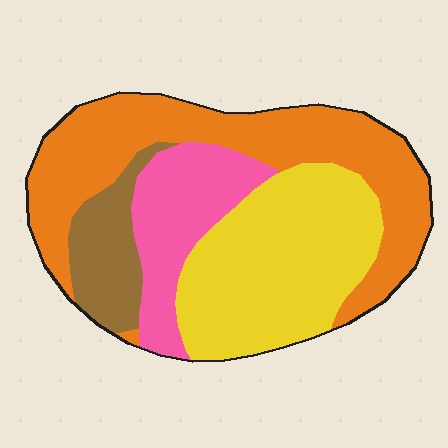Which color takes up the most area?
Orange, at roughly 40%.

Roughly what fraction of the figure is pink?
Pink takes up between a sixth and a third of the figure.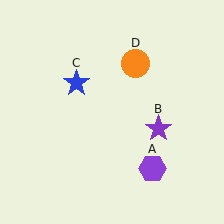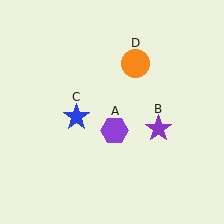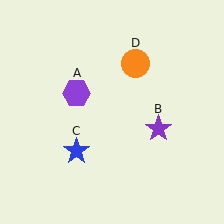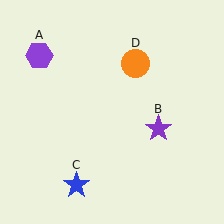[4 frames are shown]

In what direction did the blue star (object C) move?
The blue star (object C) moved down.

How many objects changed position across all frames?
2 objects changed position: purple hexagon (object A), blue star (object C).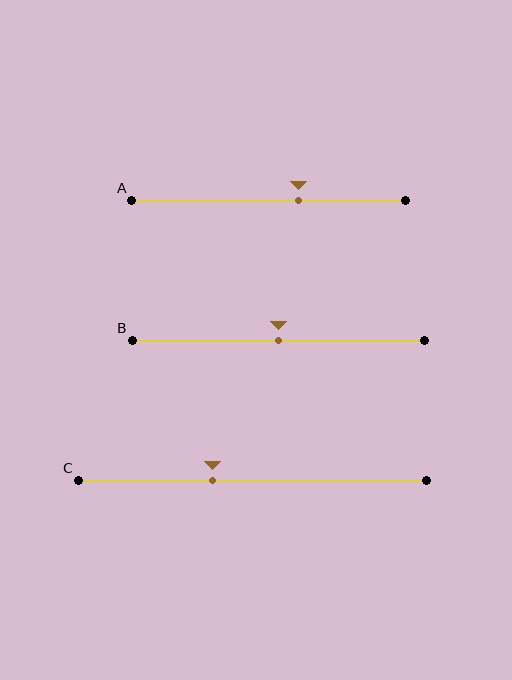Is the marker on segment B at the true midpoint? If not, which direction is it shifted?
Yes, the marker on segment B is at the true midpoint.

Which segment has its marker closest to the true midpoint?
Segment B has its marker closest to the true midpoint.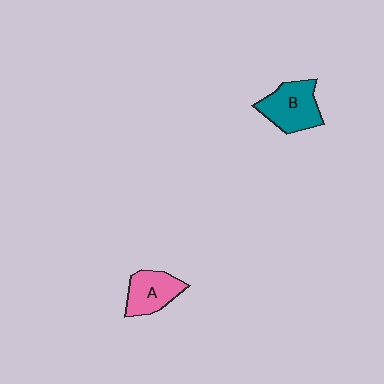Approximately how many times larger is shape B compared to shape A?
Approximately 1.2 times.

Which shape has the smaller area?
Shape A (pink).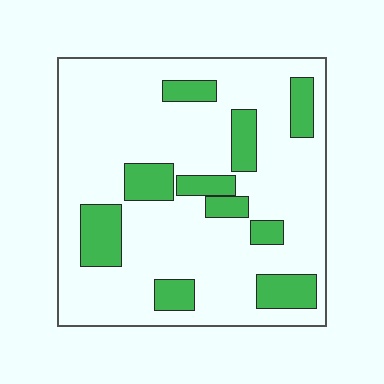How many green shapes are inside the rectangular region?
10.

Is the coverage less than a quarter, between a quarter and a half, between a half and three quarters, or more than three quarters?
Less than a quarter.